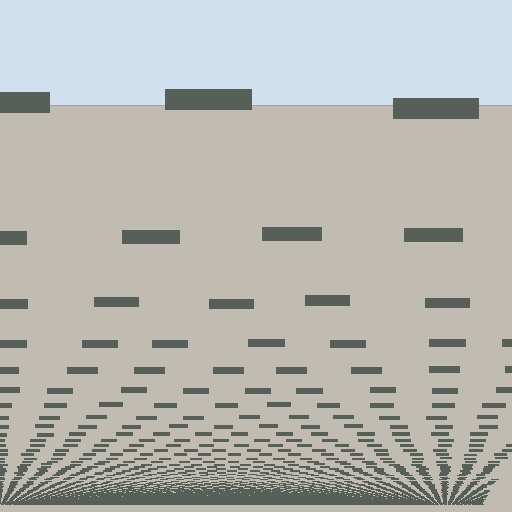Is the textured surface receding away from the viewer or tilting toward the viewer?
The surface appears to tilt toward the viewer. Texture elements get larger and sparser toward the top.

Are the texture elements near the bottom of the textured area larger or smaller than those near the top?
Smaller. The gradient is inverted — elements near the bottom are smaller and denser.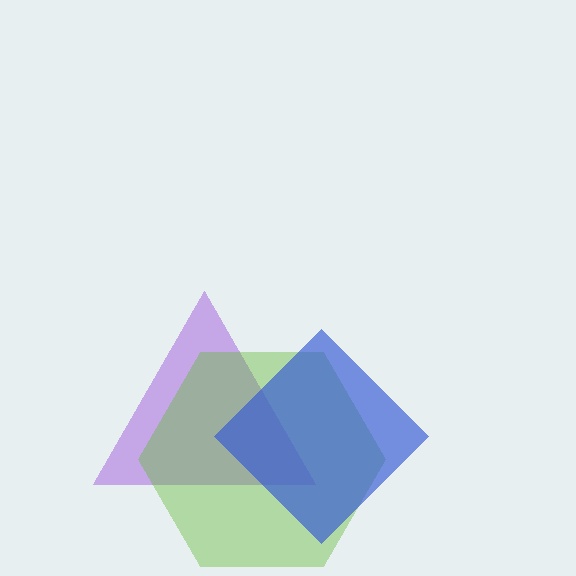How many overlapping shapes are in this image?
There are 3 overlapping shapes in the image.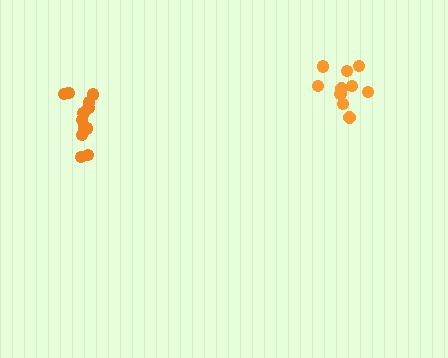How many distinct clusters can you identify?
There are 2 distinct clusters.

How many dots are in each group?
Group 1: 13 dots, Group 2: 10 dots (23 total).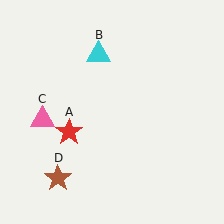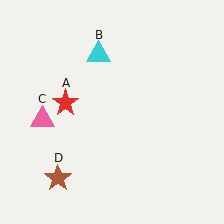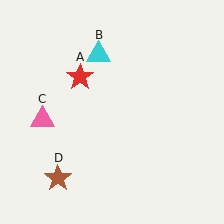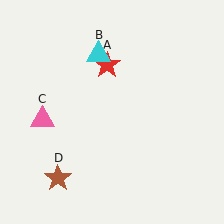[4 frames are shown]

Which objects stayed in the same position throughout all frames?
Cyan triangle (object B) and pink triangle (object C) and brown star (object D) remained stationary.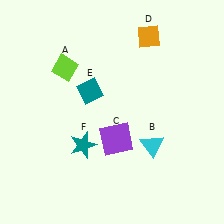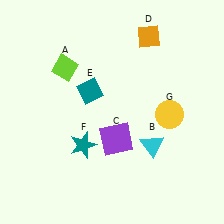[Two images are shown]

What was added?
A yellow circle (G) was added in Image 2.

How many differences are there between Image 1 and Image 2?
There is 1 difference between the two images.